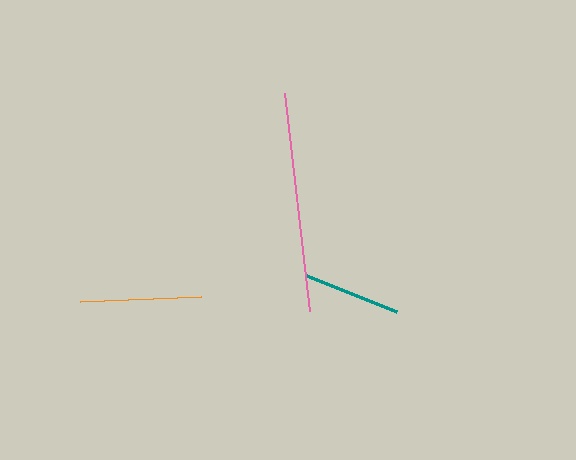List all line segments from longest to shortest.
From longest to shortest: pink, orange, teal.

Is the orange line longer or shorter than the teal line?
The orange line is longer than the teal line.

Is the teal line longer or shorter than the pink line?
The pink line is longer than the teal line.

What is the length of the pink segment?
The pink segment is approximately 220 pixels long.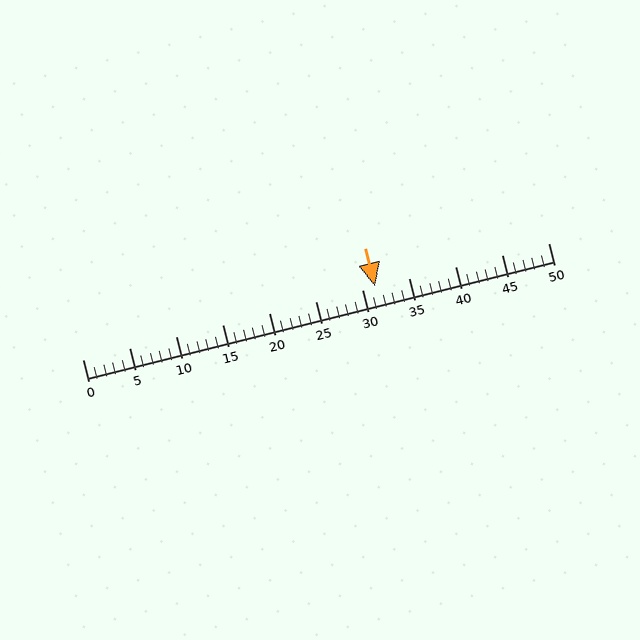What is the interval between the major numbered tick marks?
The major tick marks are spaced 5 units apart.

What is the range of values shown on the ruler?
The ruler shows values from 0 to 50.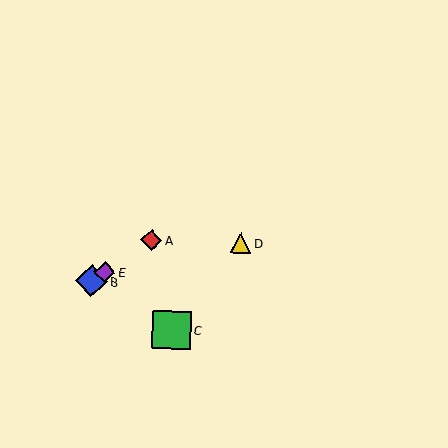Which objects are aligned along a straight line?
Objects A, B, E are aligned along a straight line.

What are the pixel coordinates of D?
Object D is at (241, 243).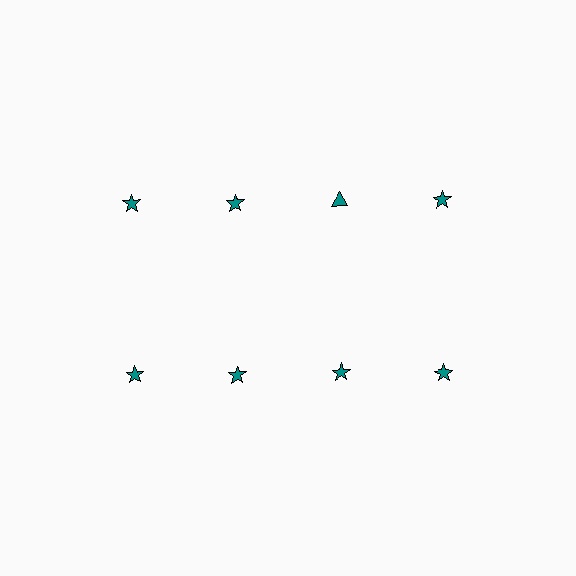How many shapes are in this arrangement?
There are 8 shapes arranged in a grid pattern.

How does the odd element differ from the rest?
It has a different shape: triangle instead of star.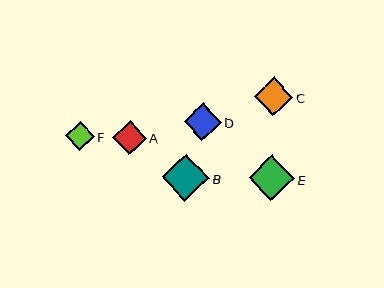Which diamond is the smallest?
Diamond F is the smallest with a size of approximately 29 pixels.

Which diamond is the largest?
Diamond B is the largest with a size of approximately 47 pixels.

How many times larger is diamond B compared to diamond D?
Diamond B is approximately 1.3 times the size of diamond D.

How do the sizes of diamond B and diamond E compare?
Diamond B and diamond E are approximately the same size.